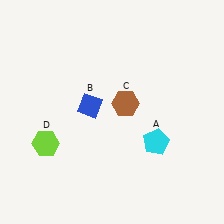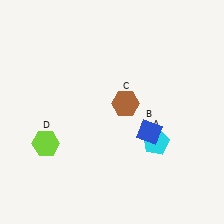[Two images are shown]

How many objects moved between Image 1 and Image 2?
1 object moved between the two images.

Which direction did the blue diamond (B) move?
The blue diamond (B) moved right.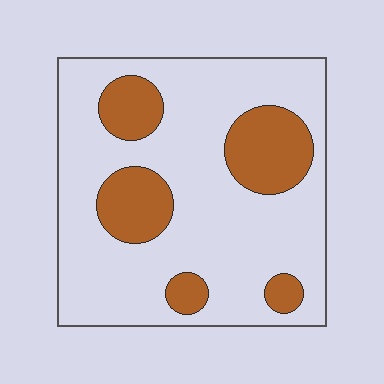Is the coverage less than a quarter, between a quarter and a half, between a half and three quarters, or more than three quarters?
Less than a quarter.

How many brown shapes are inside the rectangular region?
5.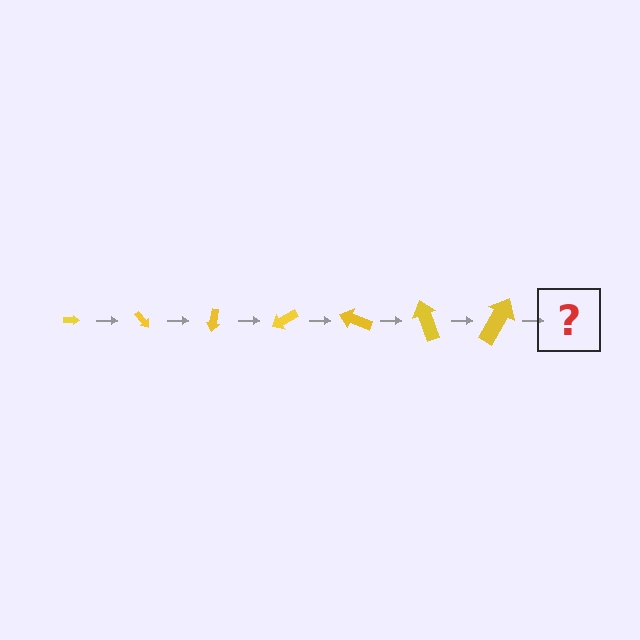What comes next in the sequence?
The next element should be an arrow, larger than the previous one and rotated 350 degrees from the start.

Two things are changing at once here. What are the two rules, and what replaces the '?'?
The two rules are that the arrow grows larger each step and it rotates 50 degrees each step. The '?' should be an arrow, larger than the previous one and rotated 350 degrees from the start.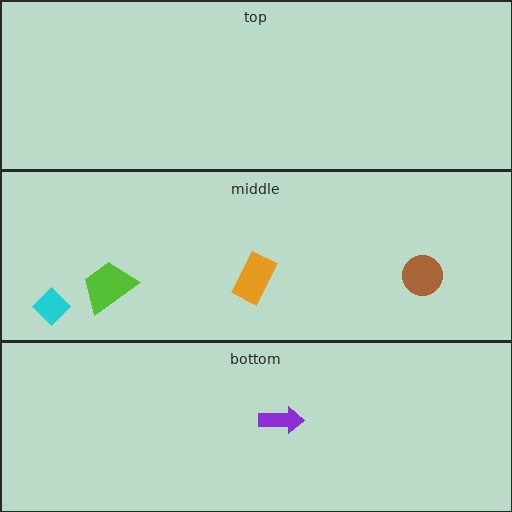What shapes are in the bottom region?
The purple arrow.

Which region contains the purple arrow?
The bottom region.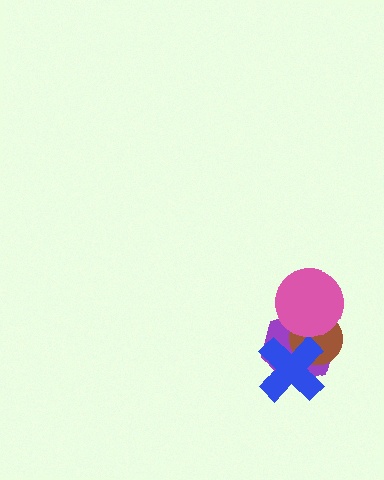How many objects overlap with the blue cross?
2 objects overlap with the blue cross.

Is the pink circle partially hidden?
No, no other shape covers it.